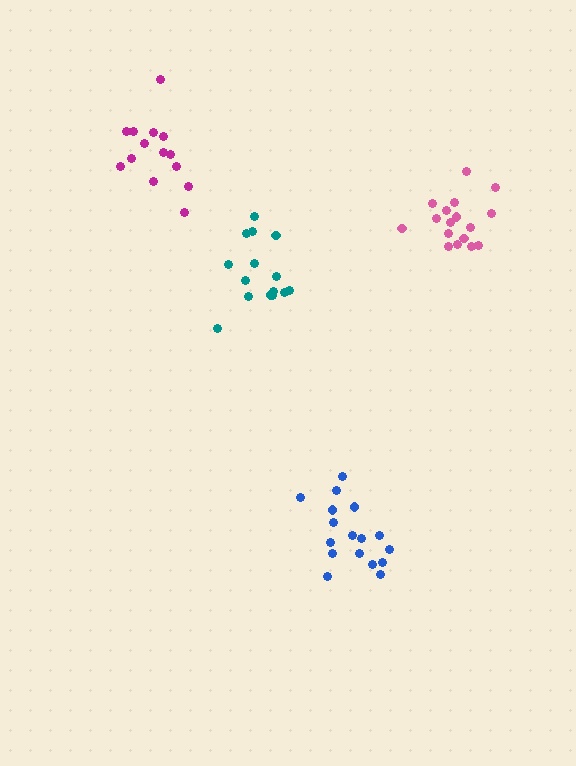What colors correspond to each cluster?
The clusters are colored: teal, blue, magenta, pink.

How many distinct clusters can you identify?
There are 4 distinct clusters.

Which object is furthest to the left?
The magenta cluster is leftmost.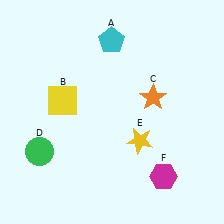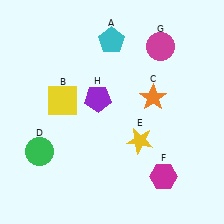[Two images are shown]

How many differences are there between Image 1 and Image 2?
There are 2 differences between the two images.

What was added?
A magenta circle (G), a purple pentagon (H) were added in Image 2.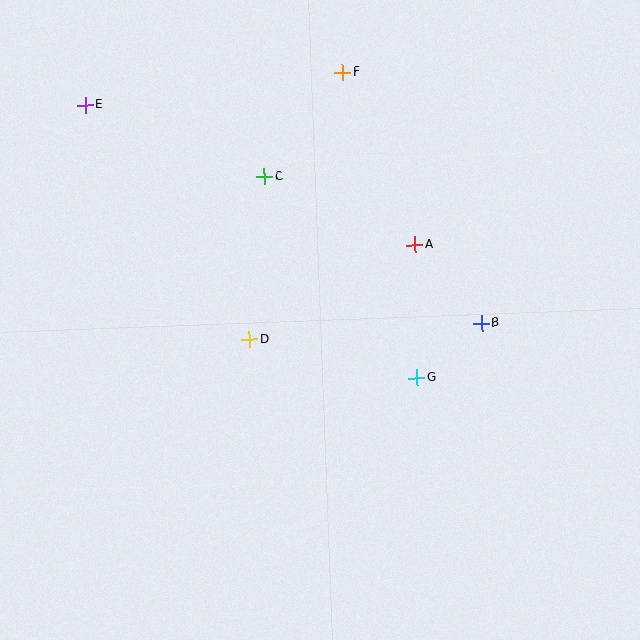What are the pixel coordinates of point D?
Point D is at (250, 339).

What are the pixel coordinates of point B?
Point B is at (482, 323).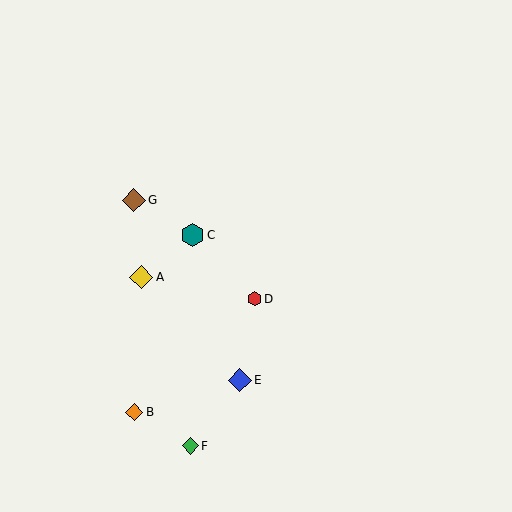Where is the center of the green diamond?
The center of the green diamond is at (190, 446).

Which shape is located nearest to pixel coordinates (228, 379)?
The blue diamond (labeled E) at (240, 380) is nearest to that location.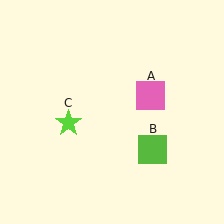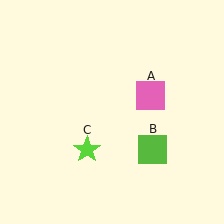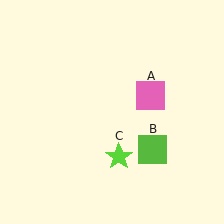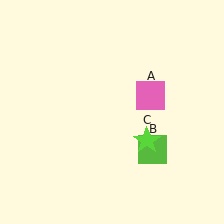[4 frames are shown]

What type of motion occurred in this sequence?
The lime star (object C) rotated counterclockwise around the center of the scene.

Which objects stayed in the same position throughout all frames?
Pink square (object A) and lime square (object B) remained stationary.